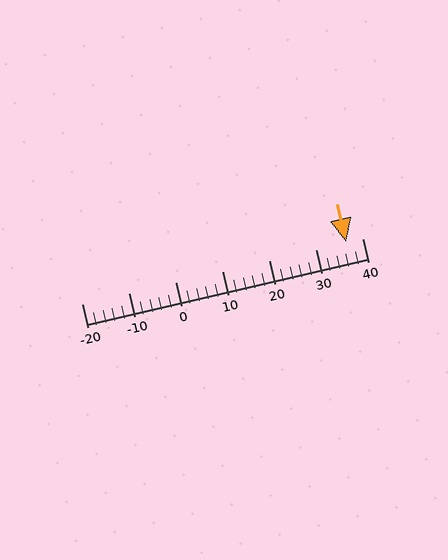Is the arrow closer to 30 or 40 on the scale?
The arrow is closer to 40.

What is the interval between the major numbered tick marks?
The major tick marks are spaced 10 units apart.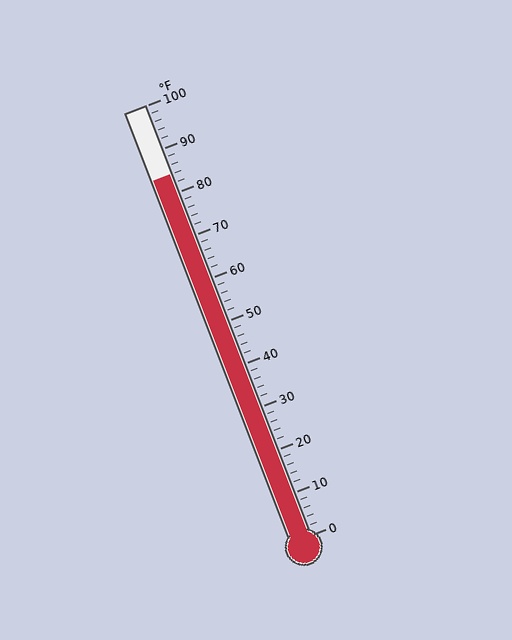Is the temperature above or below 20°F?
The temperature is above 20°F.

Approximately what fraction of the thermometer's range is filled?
The thermometer is filled to approximately 85% of its range.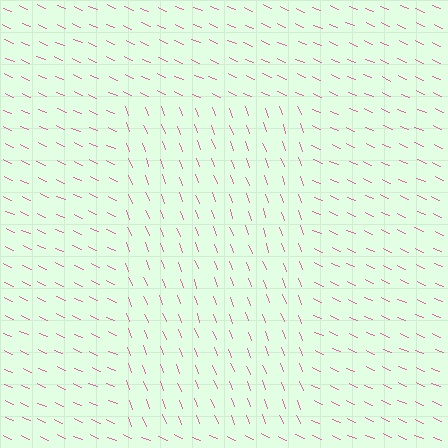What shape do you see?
I see a rectangle.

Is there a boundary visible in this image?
Yes, there is a texture boundary formed by a change in line orientation.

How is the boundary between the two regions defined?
The boundary is defined purely by a change in line orientation (approximately 45 degrees difference). All lines are the same color and thickness.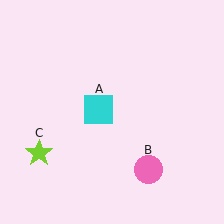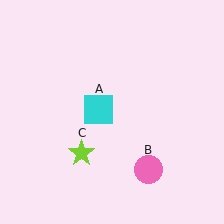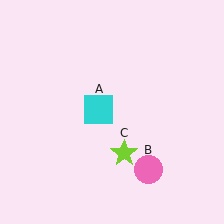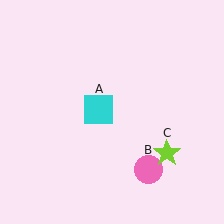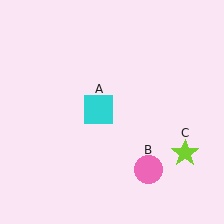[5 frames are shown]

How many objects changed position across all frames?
1 object changed position: lime star (object C).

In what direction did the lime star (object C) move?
The lime star (object C) moved right.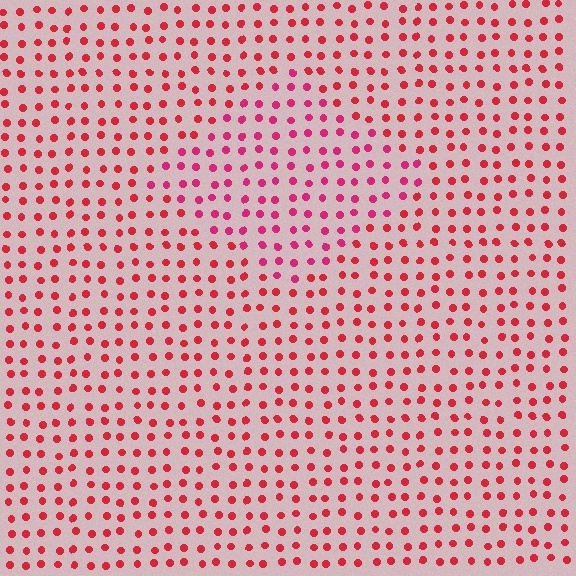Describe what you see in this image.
The image is filled with small red elements in a uniform arrangement. A diamond-shaped region is visible where the elements are tinted to a slightly different hue, forming a subtle color boundary.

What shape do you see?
I see a diamond.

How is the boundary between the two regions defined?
The boundary is defined purely by a slight shift in hue (about 22 degrees). Spacing, size, and orientation are identical on both sides.